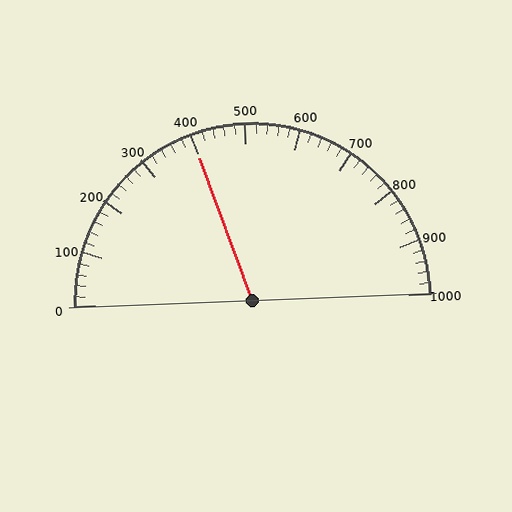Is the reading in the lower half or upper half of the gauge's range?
The reading is in the lower half of the range (0 to 1000).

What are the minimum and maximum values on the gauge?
The gauge ranges from 0 to 1000.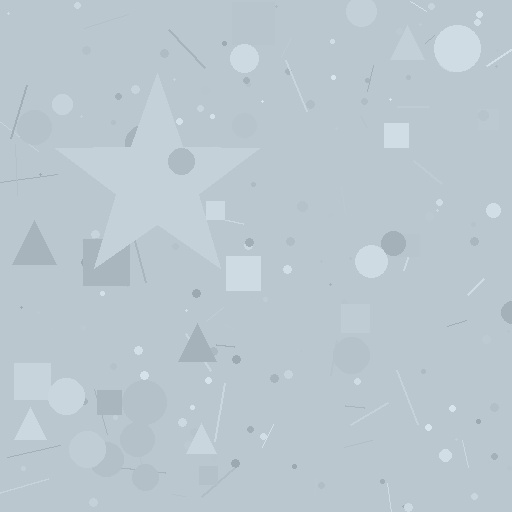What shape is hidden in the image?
A star is hidden in the image.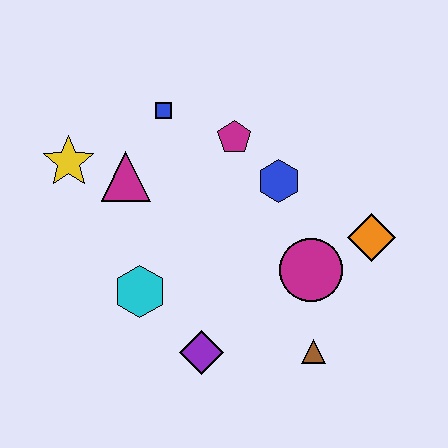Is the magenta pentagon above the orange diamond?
Yes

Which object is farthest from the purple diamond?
The blue square is farthest from the purple diamond.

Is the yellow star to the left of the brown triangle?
Yes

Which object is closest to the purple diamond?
The cyan hexagon is closest to the purple diamond.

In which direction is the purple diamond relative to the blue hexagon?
The purple diamond is below the blue hexagon.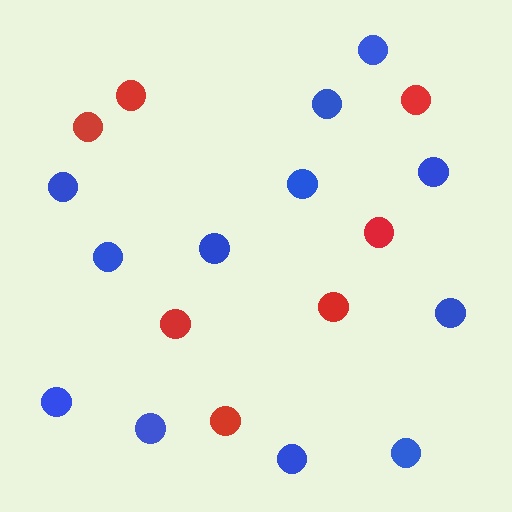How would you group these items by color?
There are 2 groups: one group of red circles (7) and one group of blue circles (12).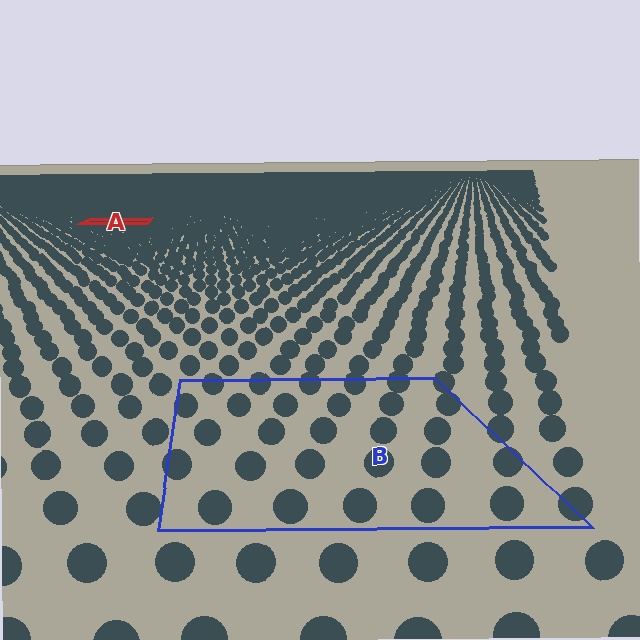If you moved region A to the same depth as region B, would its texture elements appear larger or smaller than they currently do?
They would appear larger. At a closer depth, the same texture elements are projected at a bigger on-screen size.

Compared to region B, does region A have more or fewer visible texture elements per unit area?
Region A has more texture elements per unit area — they are packed more densely because it is farther away.